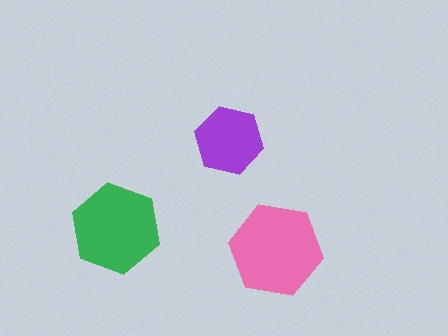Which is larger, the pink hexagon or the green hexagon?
The pink one.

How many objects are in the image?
There are 3 objects in the image.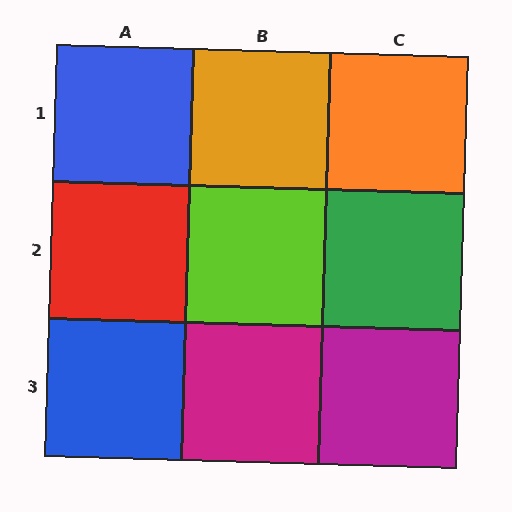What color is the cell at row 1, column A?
Blue.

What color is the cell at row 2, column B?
Lime.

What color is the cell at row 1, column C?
Orange.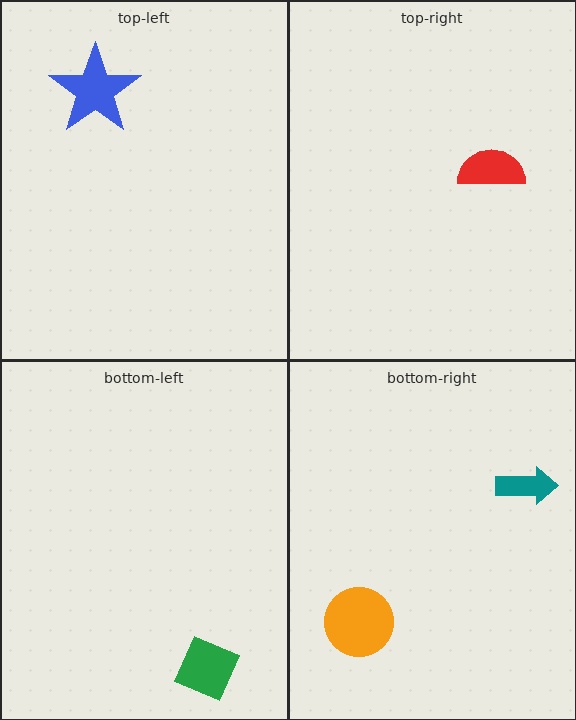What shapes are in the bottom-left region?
The green diamond.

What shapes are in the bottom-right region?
The orange circle, the teal arrow.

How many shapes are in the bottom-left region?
1.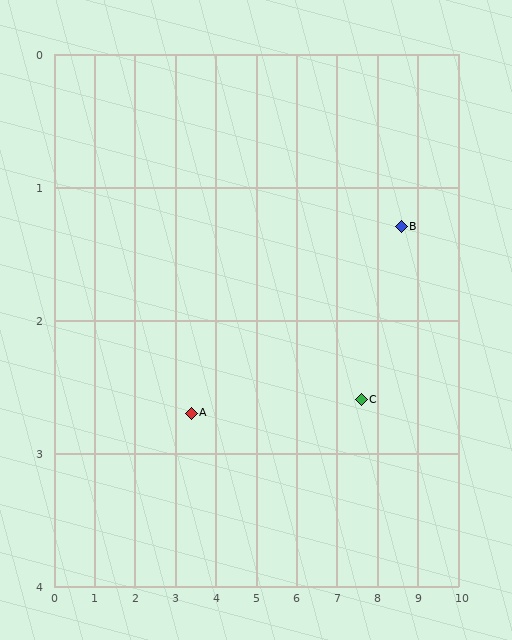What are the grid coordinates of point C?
Point C is at approximately (7.6, 2.6).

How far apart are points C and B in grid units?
Points C and B are about 1.6 grid units apart.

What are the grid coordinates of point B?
Point B is at approximately (8.6, 1.3).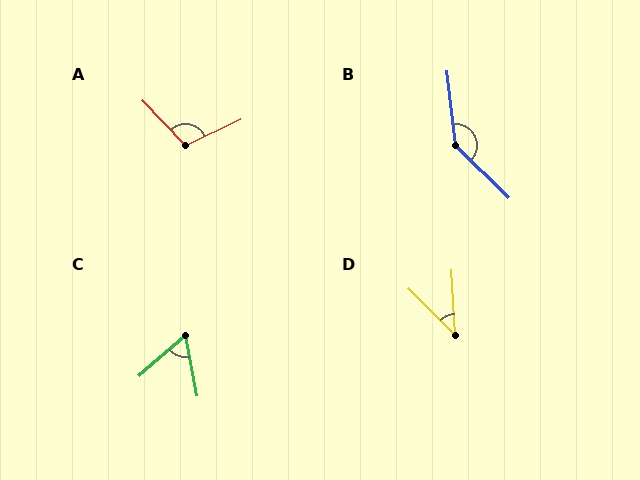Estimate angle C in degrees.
Approximately 59 degrees.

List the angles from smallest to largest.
D (42°), C (59°), A (108°), B (141°).